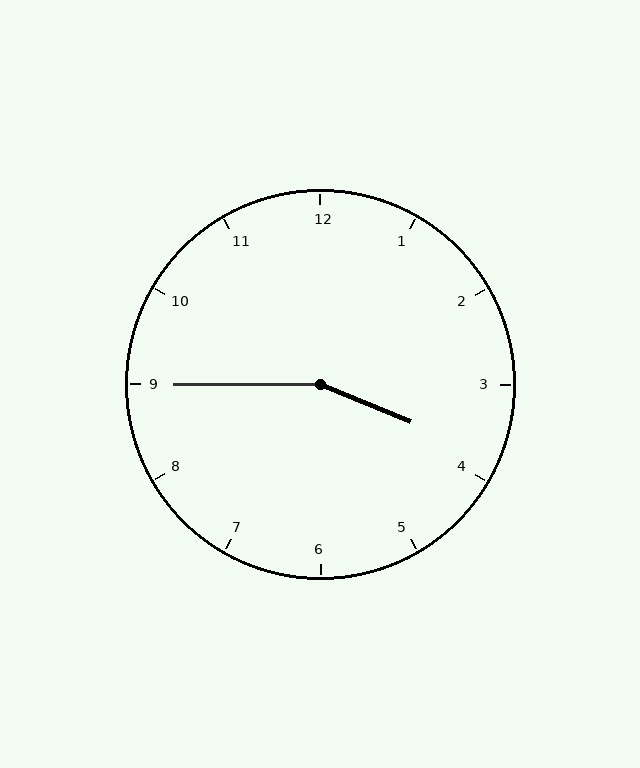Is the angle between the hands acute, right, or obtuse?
It is obtuse.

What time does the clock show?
3:45.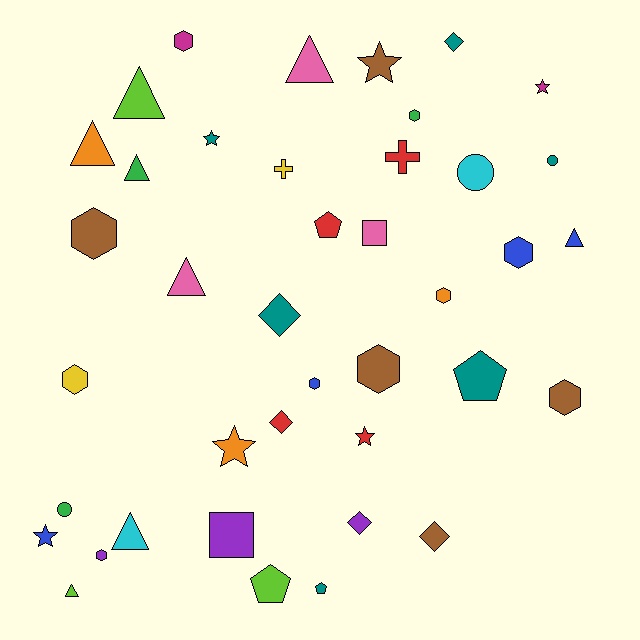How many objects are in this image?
There are 40 objects.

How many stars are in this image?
There are 6 stars.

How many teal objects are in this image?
There are 6 teal objects.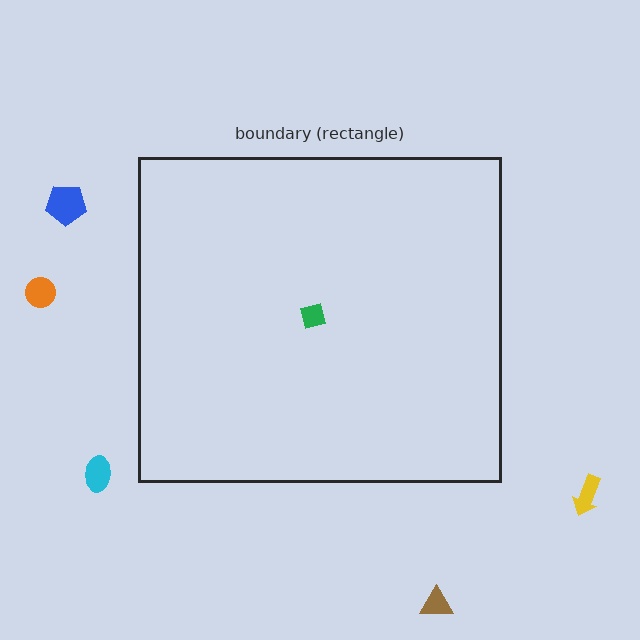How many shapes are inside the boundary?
1 inside, 5 outside.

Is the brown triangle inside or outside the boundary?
Outside.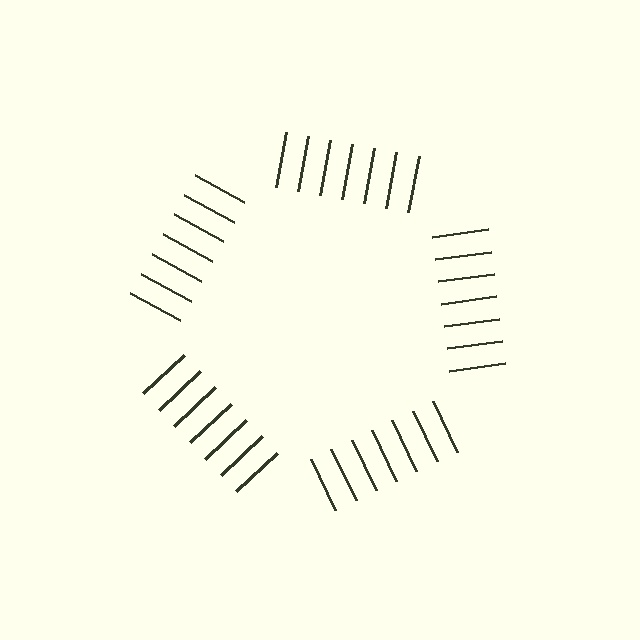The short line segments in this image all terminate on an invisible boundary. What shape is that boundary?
An illusory pentagon — the line segments terminate on its edges but no continuous stroke is drawn.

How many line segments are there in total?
35 — 7 along each of the 5 edges.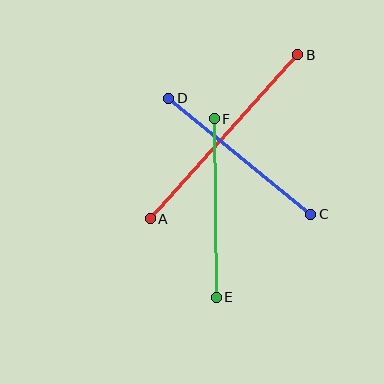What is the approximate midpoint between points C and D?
The midpoint is at approximately (240, 156) pixels.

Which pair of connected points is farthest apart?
Points A and B are farthest apart.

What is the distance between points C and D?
The distance is approximately 183 pixels.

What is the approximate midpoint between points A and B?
The midpoint is at approximately (224, 137) pixels.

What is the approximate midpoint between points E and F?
The midpoint is at approximately (215, 208) pixels.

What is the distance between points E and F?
The distance is approximately 179 pixels.